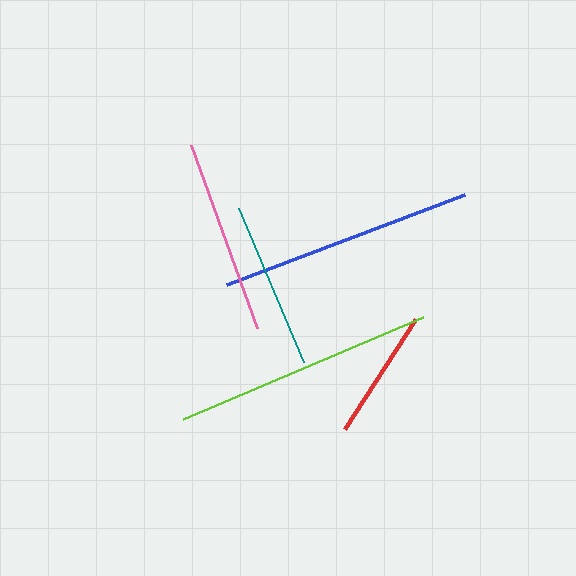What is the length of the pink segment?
The pink segment is approximately 194 pixels long.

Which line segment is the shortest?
The red line is the shortest at approximately 131 pixels.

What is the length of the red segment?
The red segment is approximately 131 pixels long.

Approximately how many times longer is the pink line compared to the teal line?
The pink line is approximately 1.2 times the length of the teal line.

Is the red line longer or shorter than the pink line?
The pink line is longer than the red line.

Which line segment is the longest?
The lime line is the longest at approximately 261 pixels.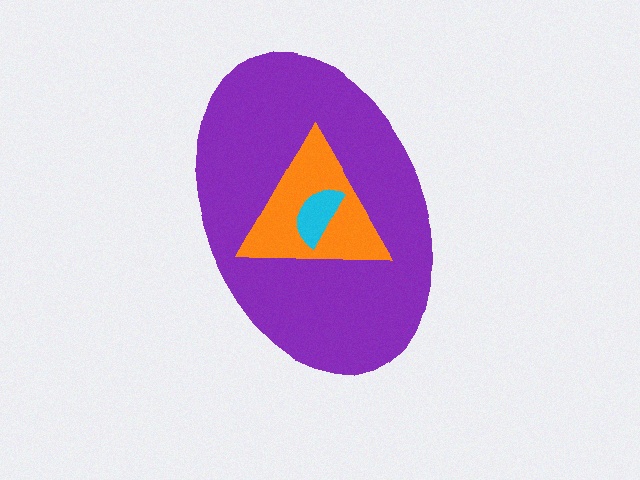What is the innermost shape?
The cyan semicircle.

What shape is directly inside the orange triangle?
The cyan semicircle.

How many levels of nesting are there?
3.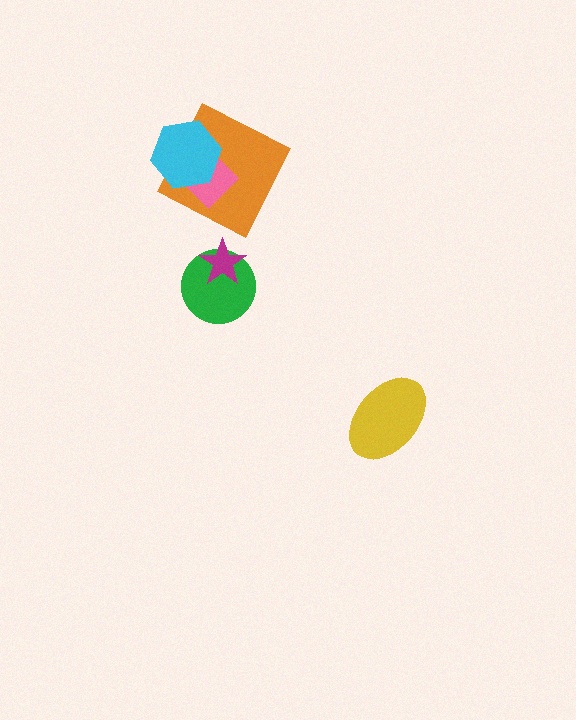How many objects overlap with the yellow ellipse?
0 objects overlap with the yellow ellipse.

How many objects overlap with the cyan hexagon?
2 objects overlap with the cyan hexagon.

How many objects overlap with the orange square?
2 objects overlap with the orange square.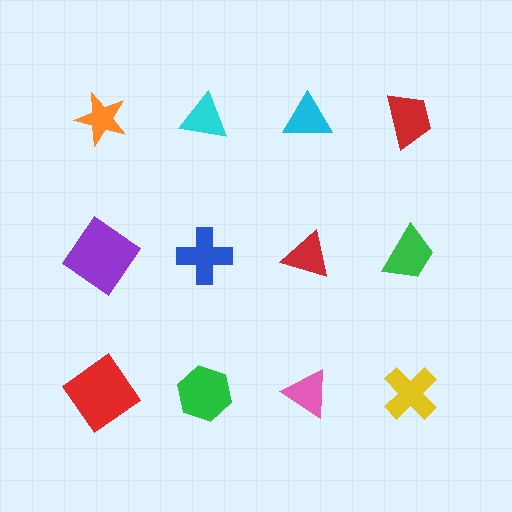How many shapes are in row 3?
4 shapes.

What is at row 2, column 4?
A green trapezoid.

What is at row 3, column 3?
A pink triangle.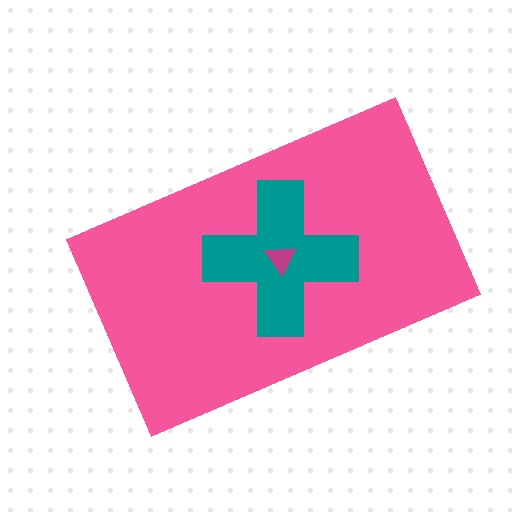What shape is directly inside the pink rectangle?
The teal cross.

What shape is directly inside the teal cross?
The magenta triangle.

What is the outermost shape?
The pink rectangle.